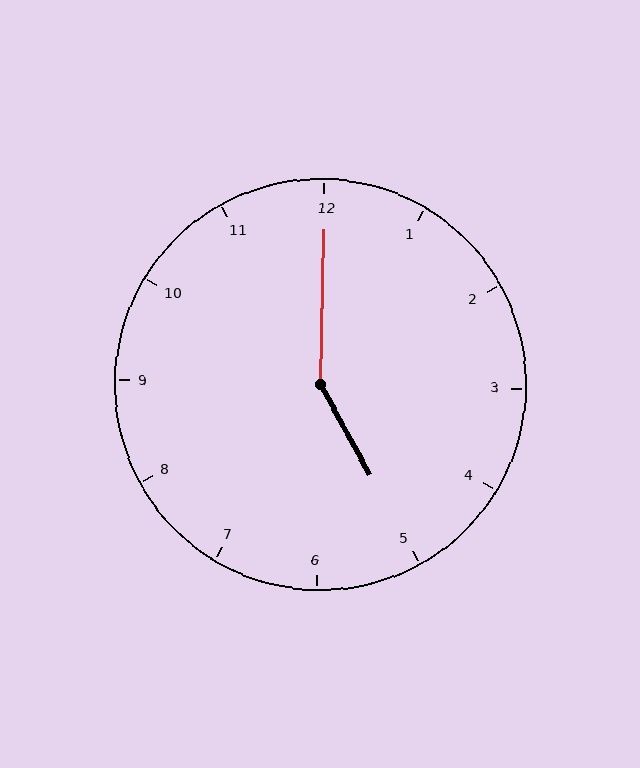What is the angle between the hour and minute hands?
Approximately 150 degrees.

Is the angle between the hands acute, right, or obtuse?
It is obtuse.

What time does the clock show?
5:00.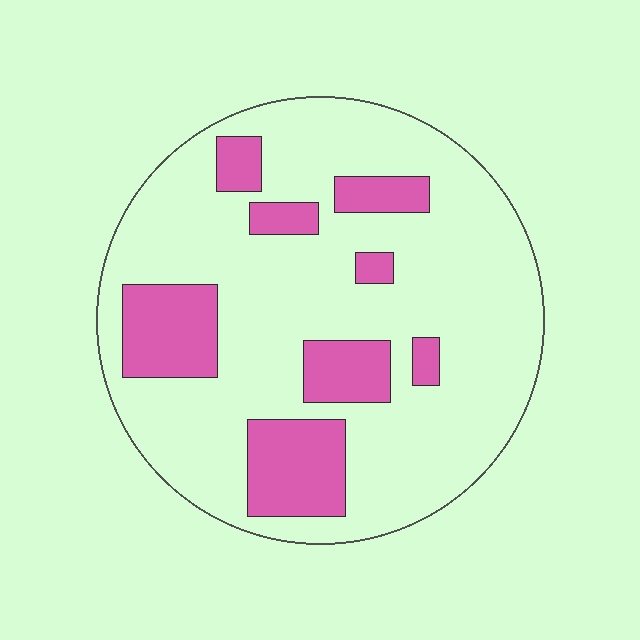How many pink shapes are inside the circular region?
8.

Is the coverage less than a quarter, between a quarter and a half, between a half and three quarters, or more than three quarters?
Less than a quarter.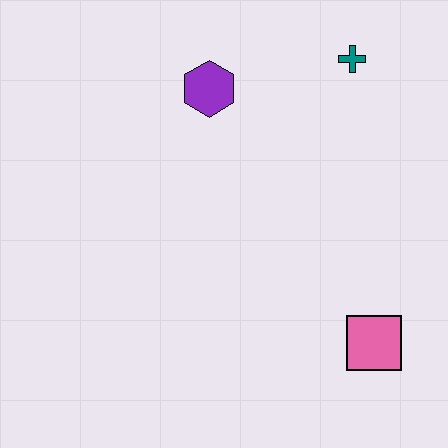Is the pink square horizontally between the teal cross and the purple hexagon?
No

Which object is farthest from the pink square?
The purple hexagon is farthest from the pink square.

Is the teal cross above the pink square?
Yes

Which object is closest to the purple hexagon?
The teal cross is closest to the purple hexagon.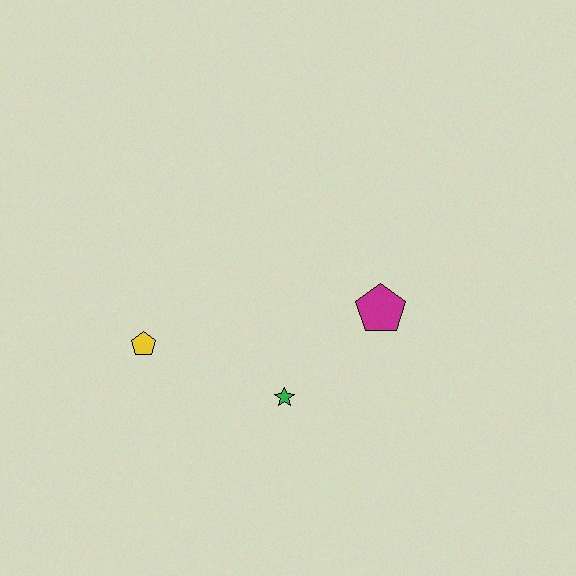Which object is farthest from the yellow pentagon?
The magenta pentagon is farthest from the yellow pentagon.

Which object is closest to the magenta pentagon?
The green star is closest to the magenta pentagon.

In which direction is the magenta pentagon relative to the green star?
The magenta pentagon is to the right of the green star.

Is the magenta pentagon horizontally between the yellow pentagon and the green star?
No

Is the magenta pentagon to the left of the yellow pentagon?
No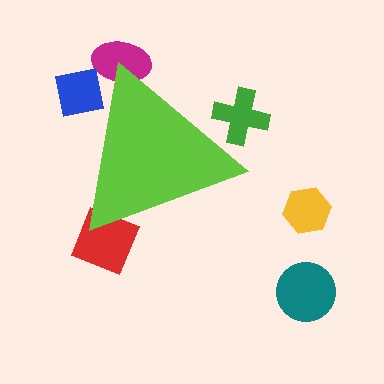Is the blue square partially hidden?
Yes, the blue square is partially hidden behind the lime triangle.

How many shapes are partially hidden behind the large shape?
4 shapes are partially hidden.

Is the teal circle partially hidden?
No, the teal circle is fully visible.